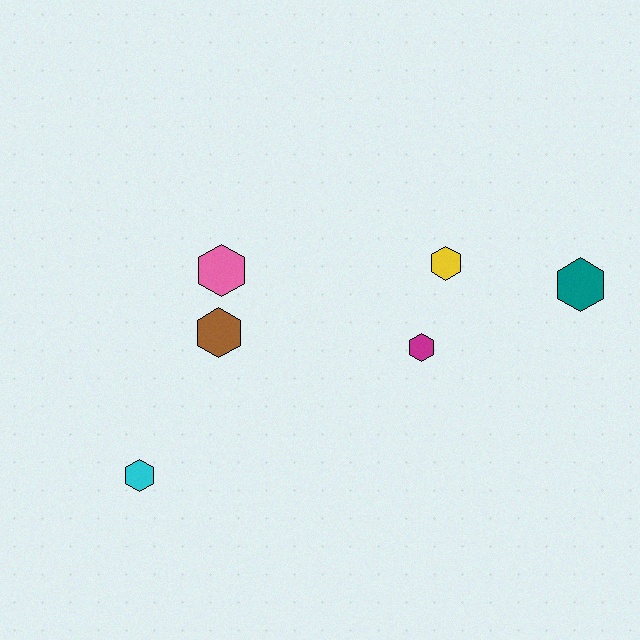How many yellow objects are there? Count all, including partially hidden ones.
There is 1 yellow object.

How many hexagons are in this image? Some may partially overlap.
There are 6 hexagons.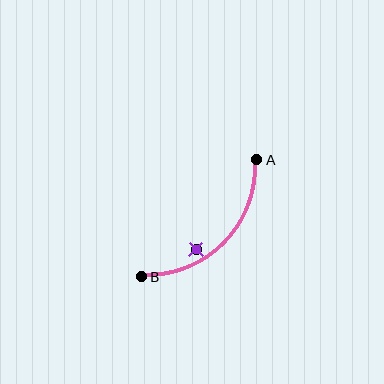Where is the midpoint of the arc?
The arc midpoint is the point on the curve farthest from the straight line joining A and B. It sits below and to the right of that line.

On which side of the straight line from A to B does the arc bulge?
The arc bulges below and to the right of the straight line connecting A and B.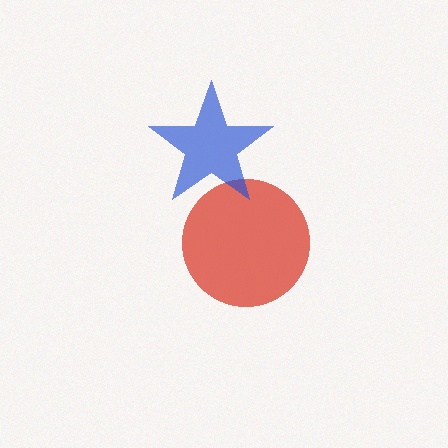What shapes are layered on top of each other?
The layered shapes are: a red circle, a blue star.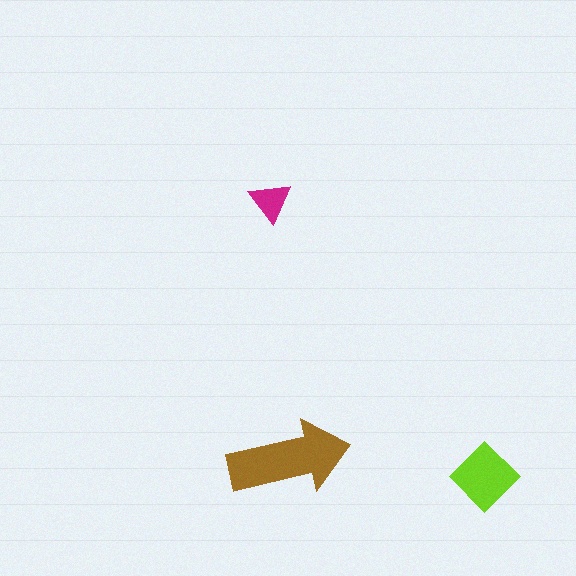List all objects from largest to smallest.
The brown arrow, the lime diamond, the magenta triangle.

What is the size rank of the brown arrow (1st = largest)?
1st.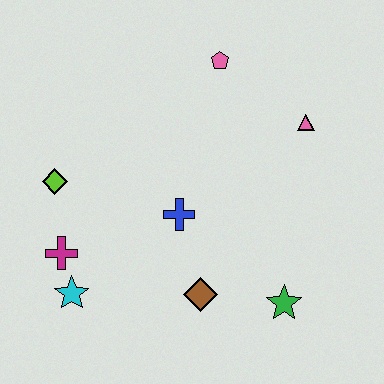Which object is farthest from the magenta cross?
The pink triangle is farthest from the magenta cross.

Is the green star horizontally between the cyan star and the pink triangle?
Yes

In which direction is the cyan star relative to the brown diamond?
The cyan star is to the left of the brown diamond.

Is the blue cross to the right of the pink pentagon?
No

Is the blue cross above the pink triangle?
No